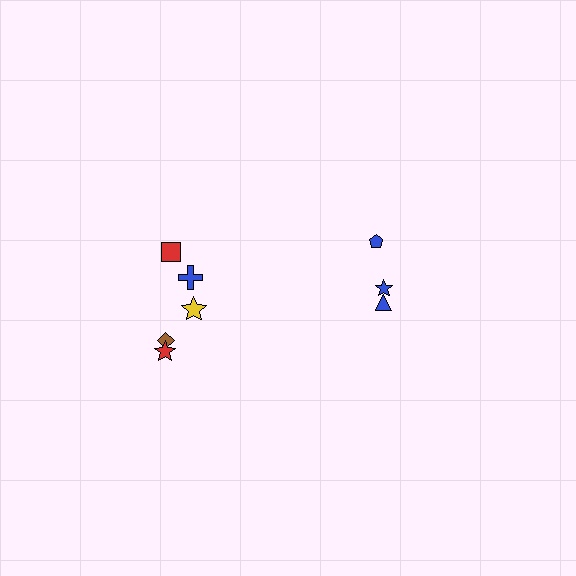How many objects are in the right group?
There are 3 objects.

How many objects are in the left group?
There are 5 objects.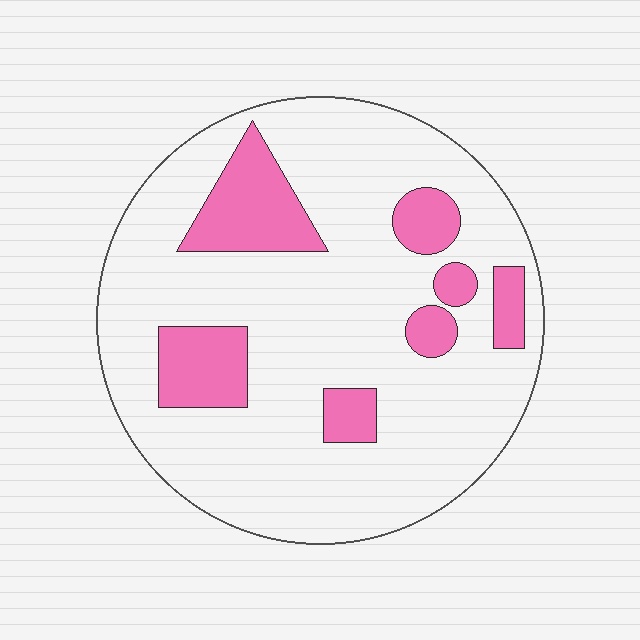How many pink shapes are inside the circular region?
7.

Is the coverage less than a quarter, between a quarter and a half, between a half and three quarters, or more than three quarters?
Less than a quarter.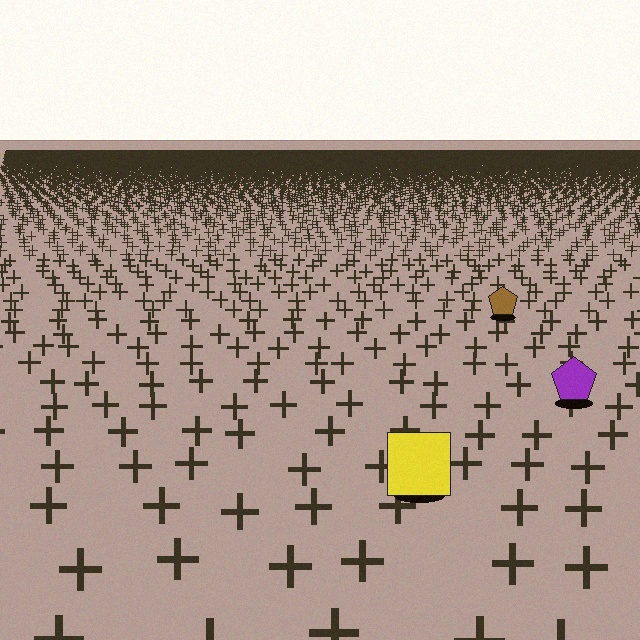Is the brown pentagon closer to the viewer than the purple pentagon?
No. The purple pentagon is closer — you can tell from the texture gradient: the ground texture is coarser near it.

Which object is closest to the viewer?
The yellow square is closest. The texture marks near it are larger and more spread out.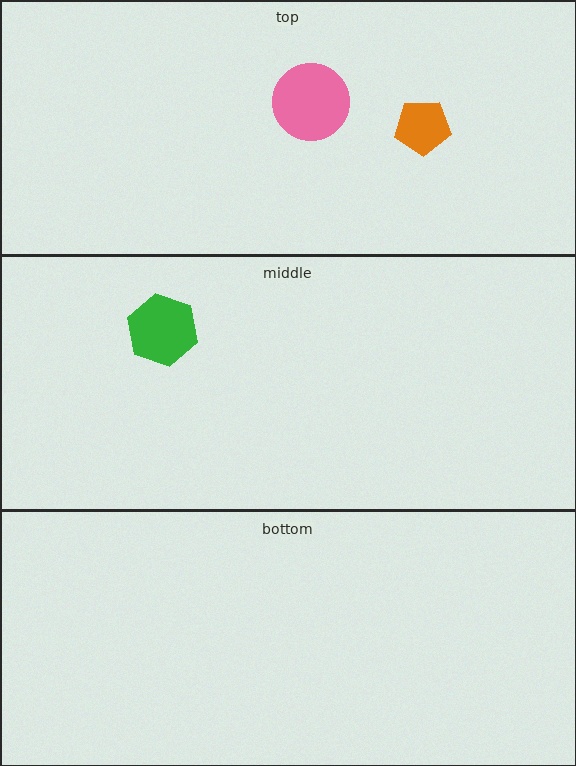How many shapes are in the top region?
2.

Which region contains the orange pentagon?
The top region.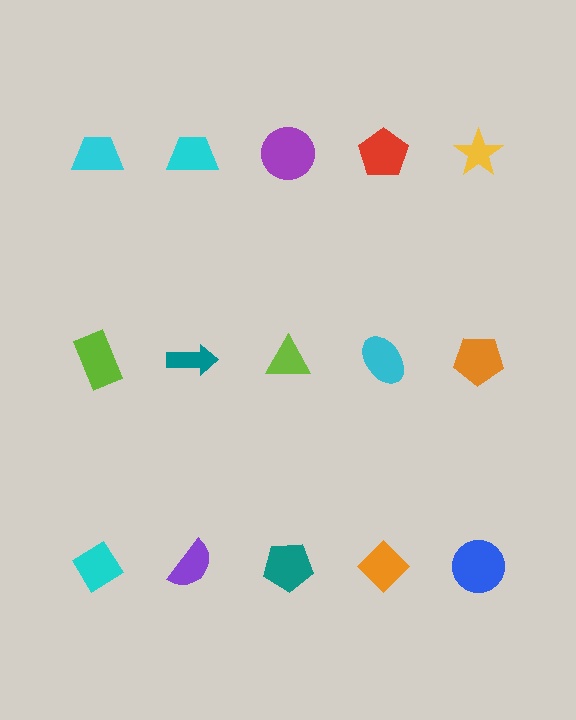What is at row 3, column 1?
A cyan diamond.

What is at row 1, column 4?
A red pentagon.